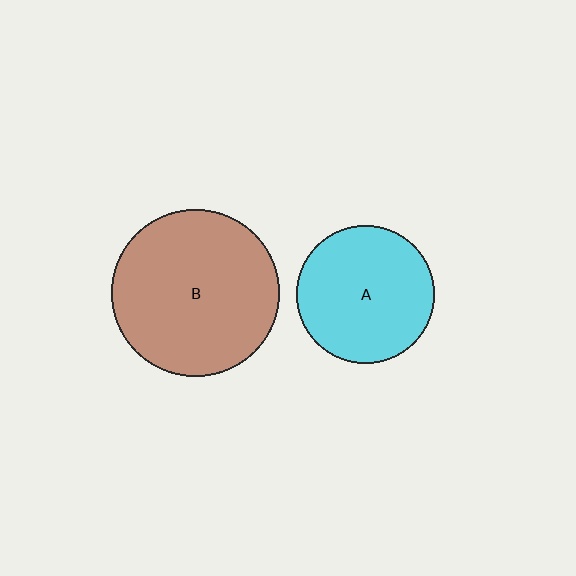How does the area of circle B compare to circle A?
Approximately 1.5 times.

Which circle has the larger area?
Circle B (brown).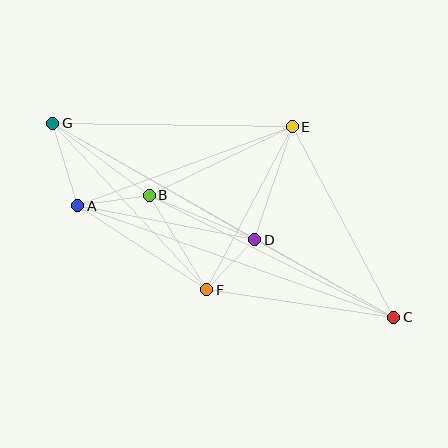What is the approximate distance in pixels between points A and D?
The distance between A and D is approximately 180 pixels.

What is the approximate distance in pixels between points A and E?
The distance between A and E is approximately 229 pixels.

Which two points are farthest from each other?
Points C and G are farthest from each other.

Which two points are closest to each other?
Points D and F are closest to each other.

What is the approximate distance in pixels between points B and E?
The distance between B and E is approximately 159 pixels.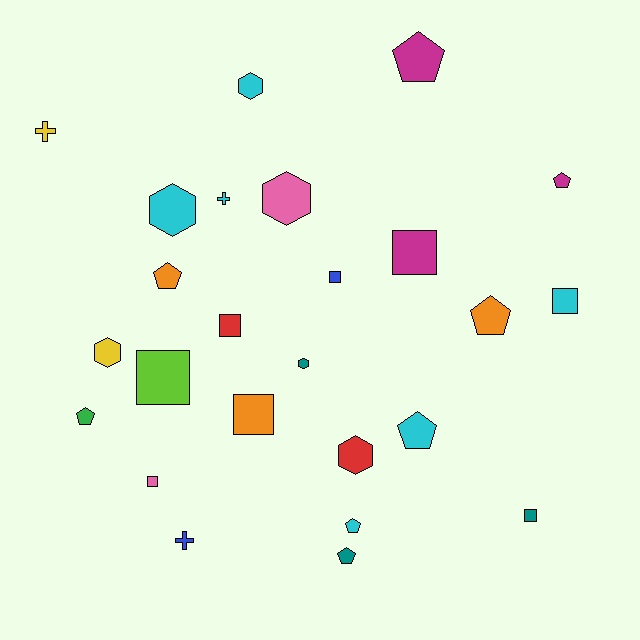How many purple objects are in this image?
There are no purple objects.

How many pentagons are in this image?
There are 8 pentagons.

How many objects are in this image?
There are 25 objects.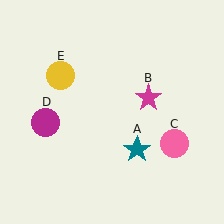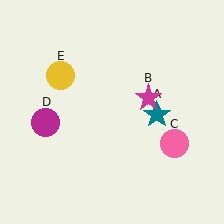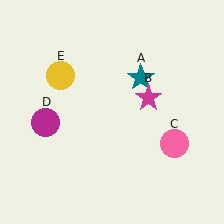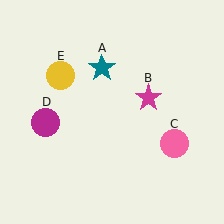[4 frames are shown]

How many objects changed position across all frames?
1 object changed position: teal star (object A).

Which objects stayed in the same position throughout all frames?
Magenta star (object B) and pink circle (object C) and magenta circle (object D) and yellow circle (object E) remained stationary.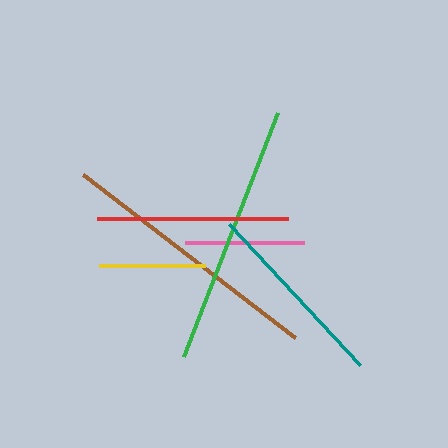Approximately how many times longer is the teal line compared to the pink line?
The teal line is approximately 1.6 times the length of the pink line.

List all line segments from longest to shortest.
From longest to shortest: brown, green, teal, red, pink, yellow.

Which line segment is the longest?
The brown line is the longest at approximately 267 pixels.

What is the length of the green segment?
The green segment is approximately 262 pixels long.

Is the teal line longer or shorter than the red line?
The teal line is longer than the red line.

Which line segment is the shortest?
The yellow line is the shortest at approximately 106 pixels.